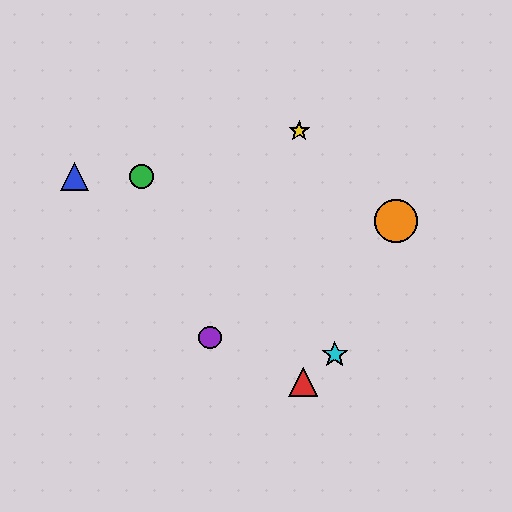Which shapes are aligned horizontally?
The blue triangle, the green circle are aligned horizontally.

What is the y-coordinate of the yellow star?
The yellow star is at y≈131.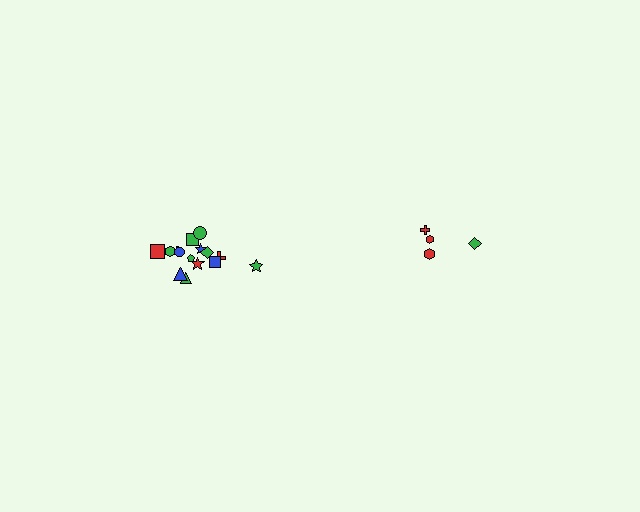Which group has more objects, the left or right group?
The left group.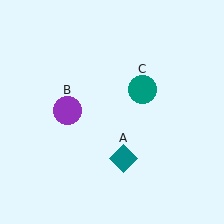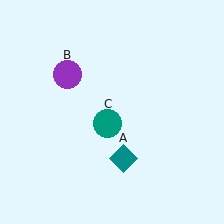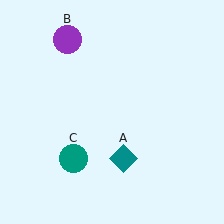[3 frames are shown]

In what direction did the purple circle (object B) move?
The purple circle (object B) moved up.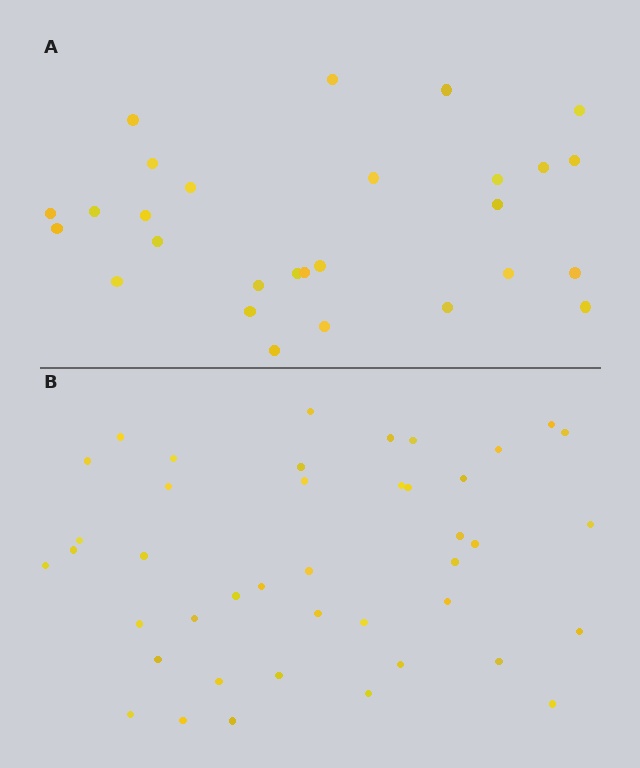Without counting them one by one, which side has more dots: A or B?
Region B (the bottom region) has more dots.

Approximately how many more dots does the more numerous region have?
Region B has approximately 15 more dots than region A.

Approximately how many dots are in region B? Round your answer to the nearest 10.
About 40 dots. (The exact count is 42, which rounds to 40.)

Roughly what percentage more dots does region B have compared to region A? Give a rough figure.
About 50% more.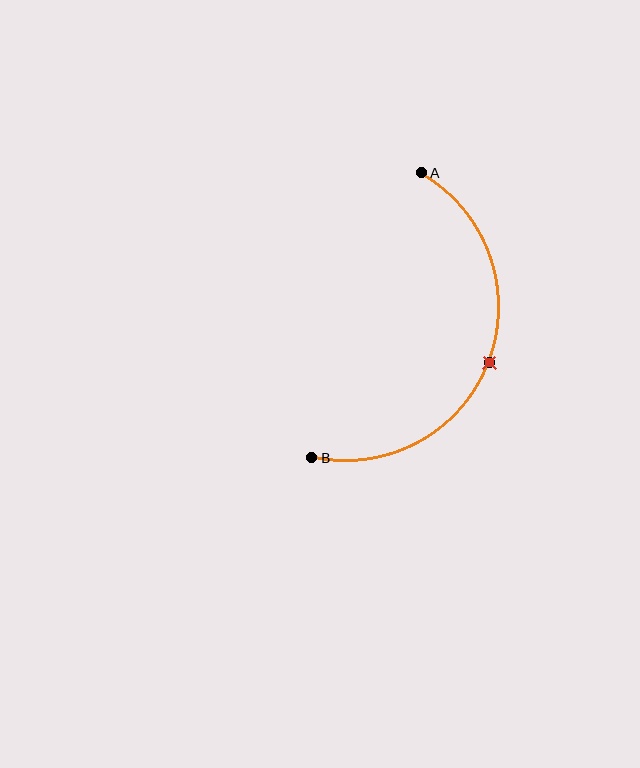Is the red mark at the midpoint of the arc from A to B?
Yes. The red mark lies on the arc at equal arc-length from both A and B — it is the arc midpoint.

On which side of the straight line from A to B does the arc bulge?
The arc bulges to the right of the straight line connecting A and B.